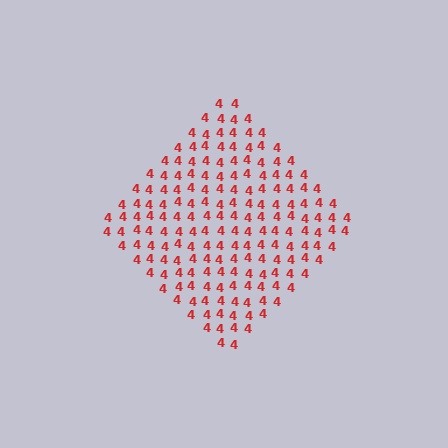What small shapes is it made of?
It is made of small digit 4's.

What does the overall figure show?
The overall figure shows a diamond.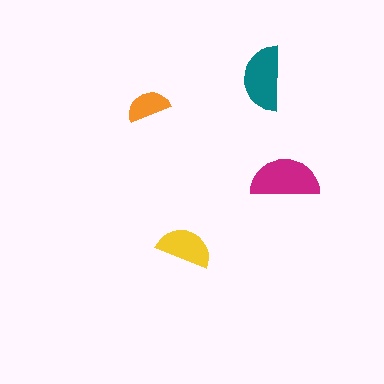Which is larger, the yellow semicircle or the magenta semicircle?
The magenta one.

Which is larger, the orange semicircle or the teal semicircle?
The teal one.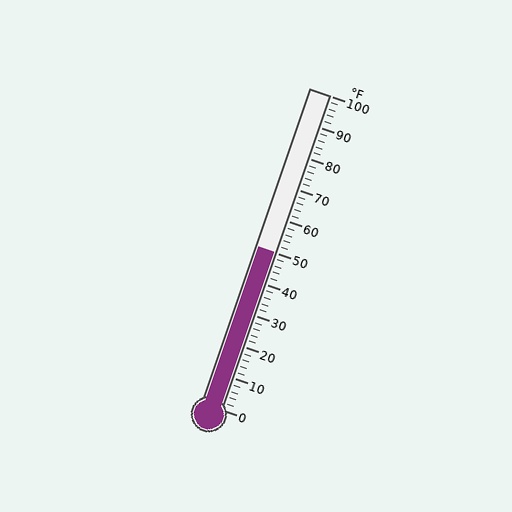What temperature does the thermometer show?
The thermometer shows approximately 50°F.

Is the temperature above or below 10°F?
The temperature is above 10°F.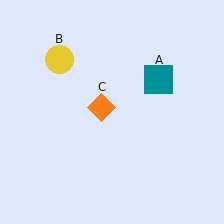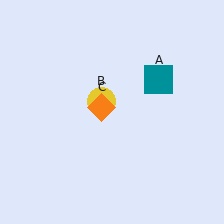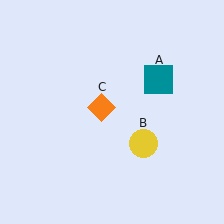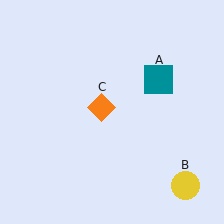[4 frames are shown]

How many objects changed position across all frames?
1 object changed position: yellow circle (object B).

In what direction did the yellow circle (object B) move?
The yellow circle (object B) moved down and to the right.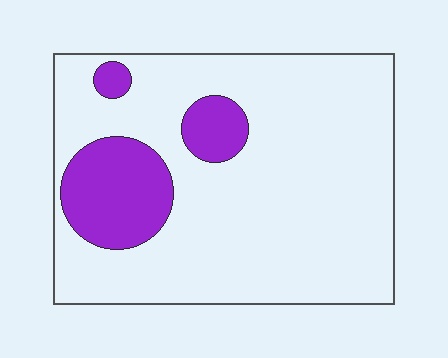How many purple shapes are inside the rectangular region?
3.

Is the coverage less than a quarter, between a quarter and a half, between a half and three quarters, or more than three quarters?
Less than a quarter.